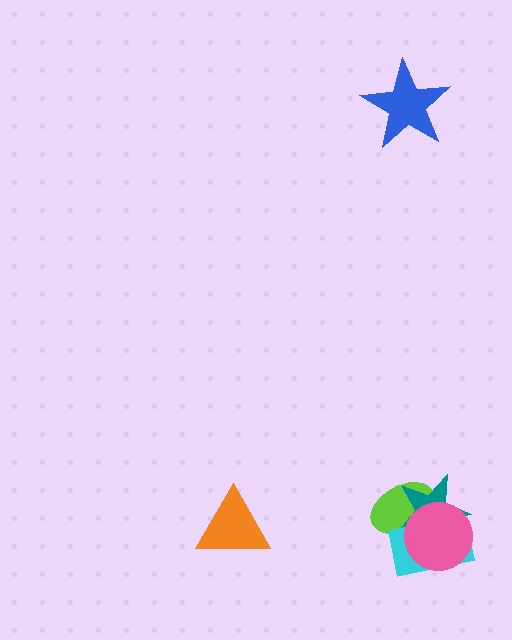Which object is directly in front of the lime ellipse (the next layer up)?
The teal star is directly in front of the lime ellipse.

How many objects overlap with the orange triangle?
0 objects overlap with the orange triangle.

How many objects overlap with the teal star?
3 objects overlap with the teal star.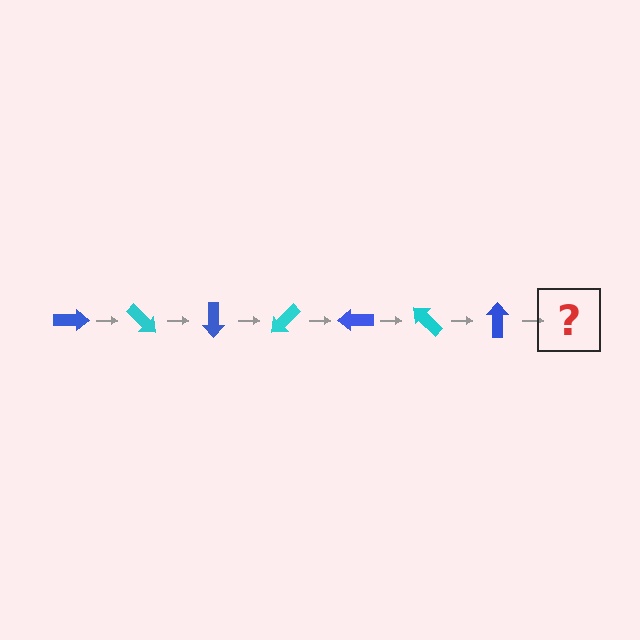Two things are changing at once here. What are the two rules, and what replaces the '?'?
The two rules are that it rotates 45 degrees each step and the color cycles through blue and cyan. The '?' should be a cyan arrow, rotated 315 degrees from the start.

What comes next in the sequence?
The next element should be a cyan arrow, rotated 315 degrees from the start.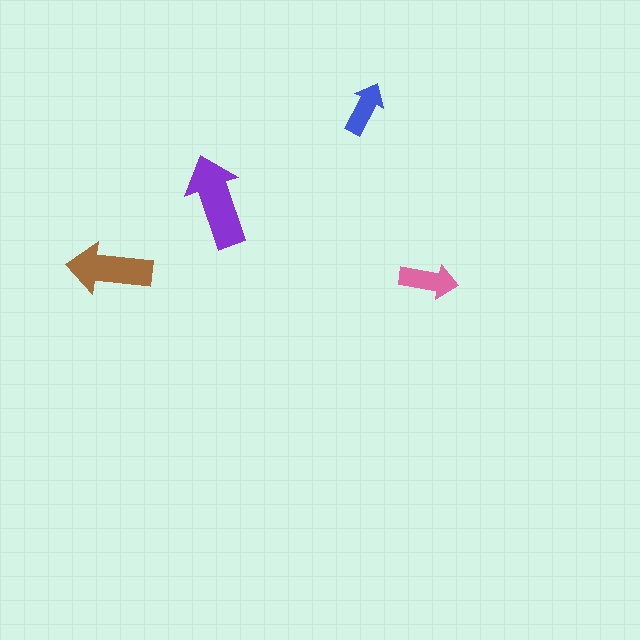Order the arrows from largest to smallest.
the purple one, the brown one, the pink one, the blue one.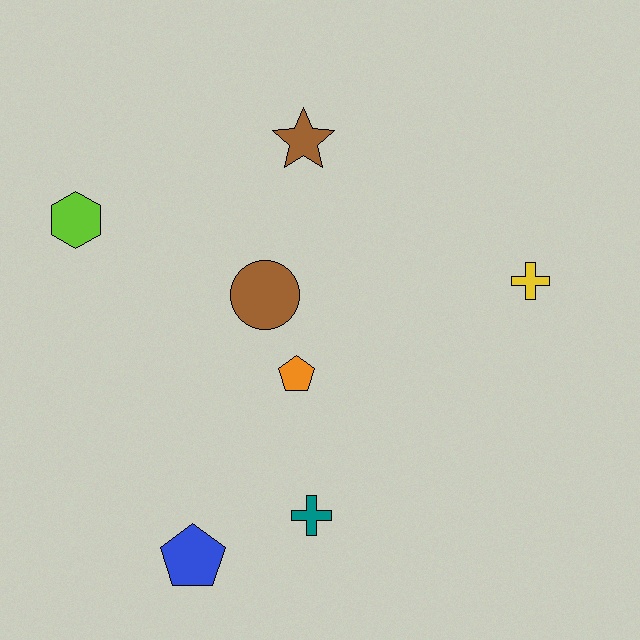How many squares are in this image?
There are no squares.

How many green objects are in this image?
There are no green objects.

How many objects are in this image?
There are 7 objects.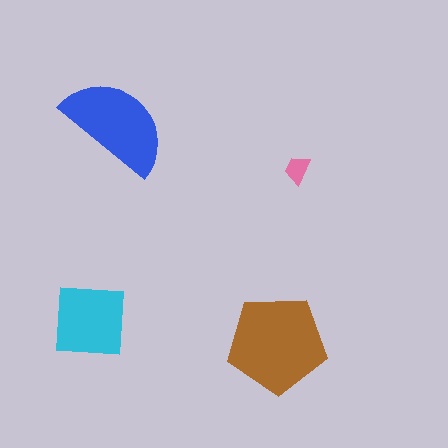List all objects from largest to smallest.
The brown pentagon, the blue semicircle, the cyan square, the pink trapezoid.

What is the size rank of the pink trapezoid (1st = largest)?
4th.